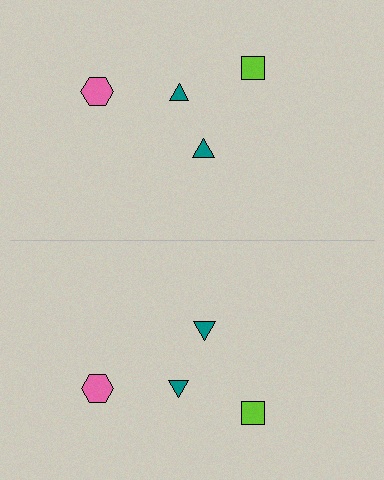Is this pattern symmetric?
Yes, this pattern has bilateral (reflection) symmetry.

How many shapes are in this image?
There are 8 shapes in this image.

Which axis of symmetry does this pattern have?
The pattern has a horizontal axis of symmetry running through the center of the image.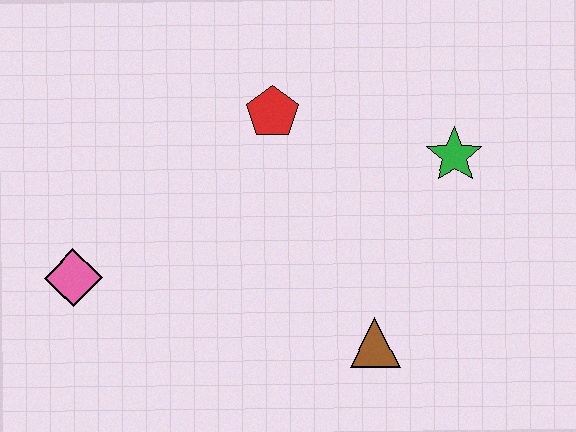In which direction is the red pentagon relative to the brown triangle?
The red pentagon is above the brown triangle.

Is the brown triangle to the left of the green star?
Yes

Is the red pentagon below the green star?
No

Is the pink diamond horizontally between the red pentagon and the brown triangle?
No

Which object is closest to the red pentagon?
The green star is closest to the red pentagon.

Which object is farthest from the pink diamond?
The green star is farthest from the pink diamond.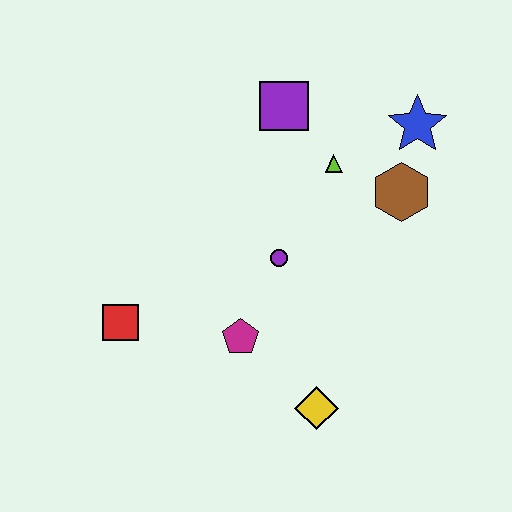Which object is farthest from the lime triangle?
The red square is farthest from the lime triangle.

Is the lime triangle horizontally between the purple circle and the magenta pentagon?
No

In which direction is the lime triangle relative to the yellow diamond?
The lime triangle is above the yellow diamond.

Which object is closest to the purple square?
The lime triangle is closest to the purple square.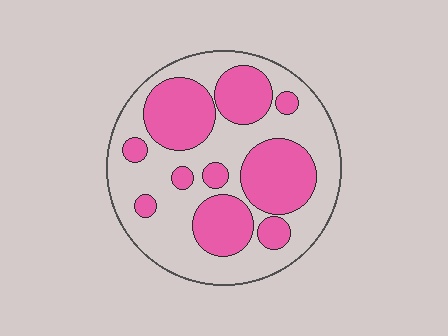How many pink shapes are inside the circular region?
10.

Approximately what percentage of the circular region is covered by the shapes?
Approximately 40%.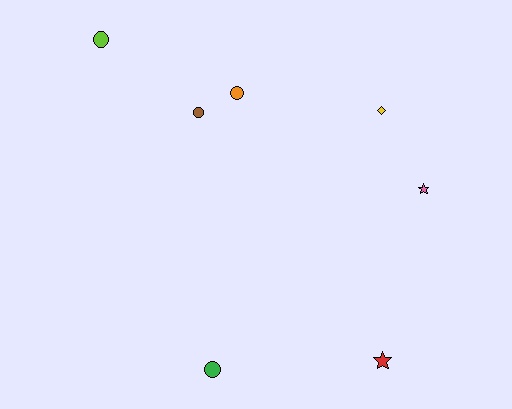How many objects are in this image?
There are 7 objects.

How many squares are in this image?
There are no squares.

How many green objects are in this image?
There is 1 green object.